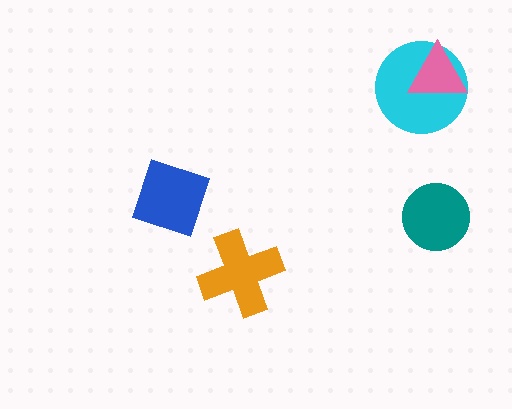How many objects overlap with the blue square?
0 objects overlap with the blue square.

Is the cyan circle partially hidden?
Yes, it is partially covered by another shape.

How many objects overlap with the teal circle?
0 objects overlap with the teal circle.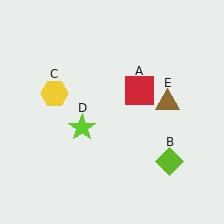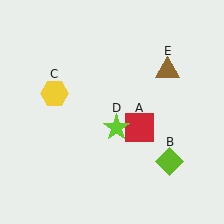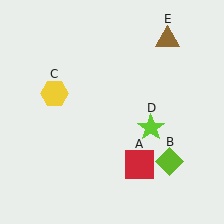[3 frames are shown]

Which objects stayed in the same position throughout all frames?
Lime diamond (object B) and yellow hexagon (object C) remained stationary.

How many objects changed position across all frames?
3 objects changed position: red square (object A), lime star (object D), brown triangle (object E).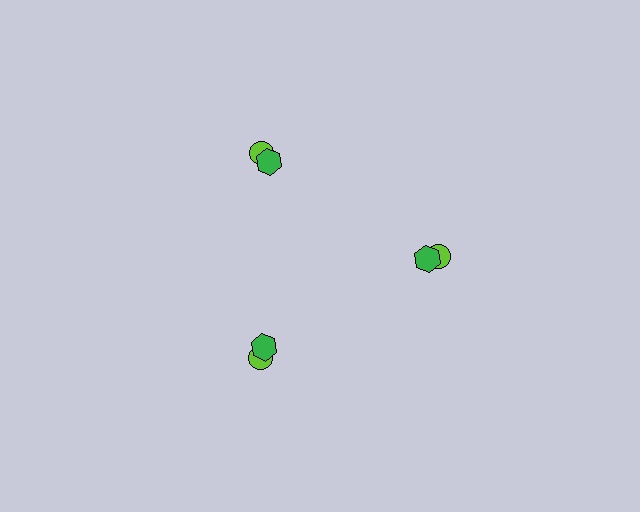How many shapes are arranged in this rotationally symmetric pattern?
There are 6 shapes, arranged in 3 groups of 2.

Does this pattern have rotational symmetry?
Yes, this pattern has 3-fold rotational symmetry. It looks the same after rotating 120 degrees around the center.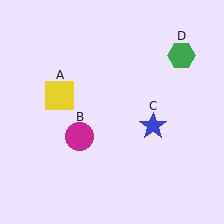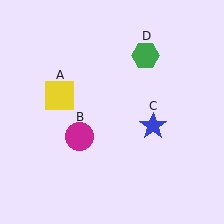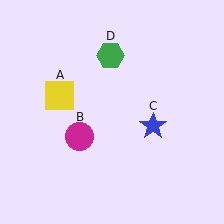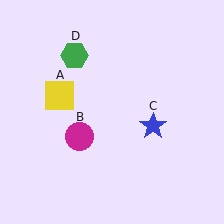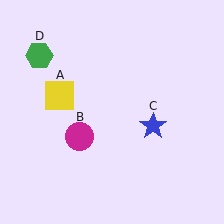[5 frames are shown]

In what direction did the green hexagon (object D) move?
The green hexagon (object D) moved left.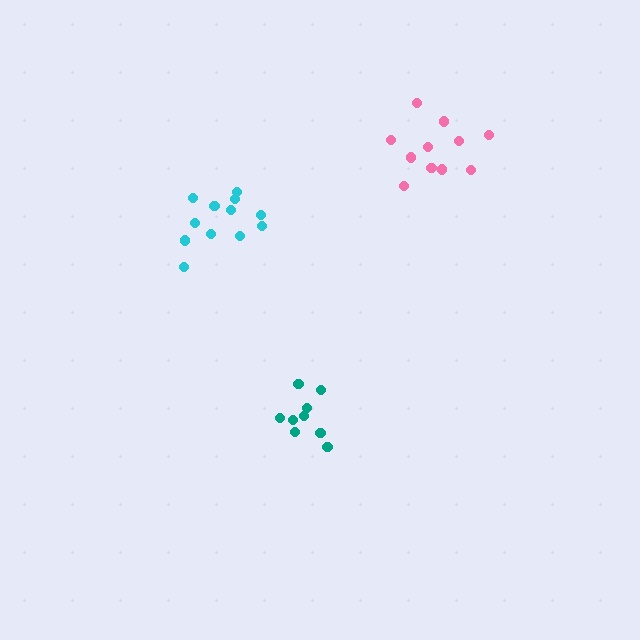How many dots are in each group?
Group 1: 9 dots, Group 2: 12 dots, Group 3: 12 dots (33 total).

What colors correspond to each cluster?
The clusters are colored: teal, pink, cyan.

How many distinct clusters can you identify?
There are 3 distinct clusters.